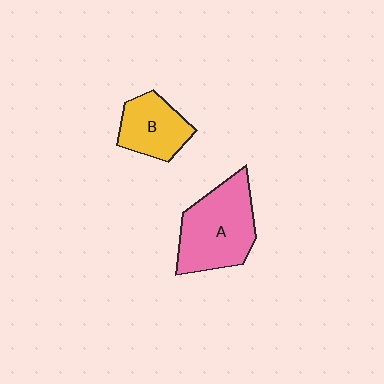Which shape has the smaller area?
Shape B (yellow).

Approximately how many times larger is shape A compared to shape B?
Approximately 1.6 times.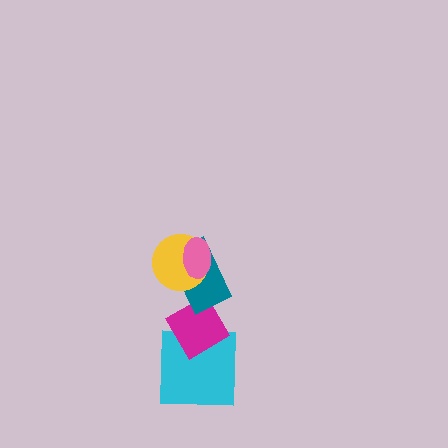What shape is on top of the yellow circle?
The pink ellipse is on top of the yellow circle.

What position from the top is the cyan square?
The cyan square is 5th from the top.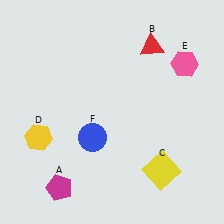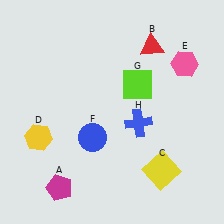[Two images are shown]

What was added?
A lime square (G), a blue cross (H) were added in Image 2.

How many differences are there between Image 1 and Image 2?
There are 2 differences between the two images.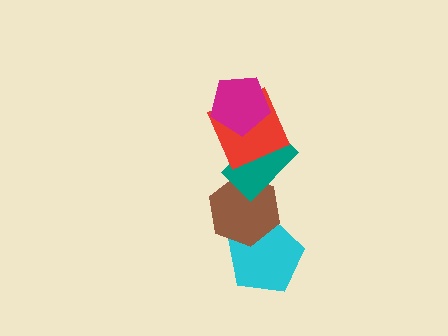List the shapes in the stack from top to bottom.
From top to bottom: the magenta pentagon, the red square, the teal rectangle, the brown hexagon, the cyan pentagon.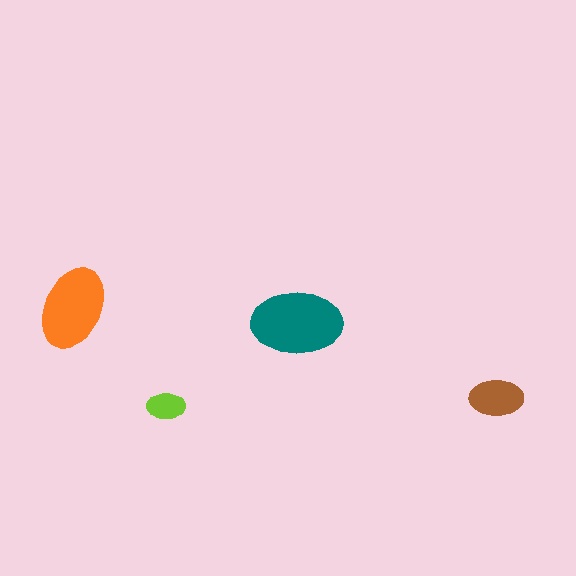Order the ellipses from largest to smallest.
the teal one, the orange one, the brown one, the lime one.